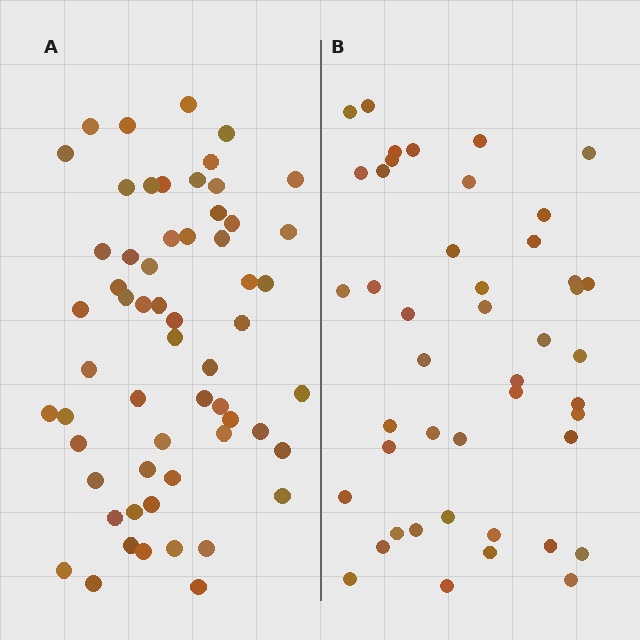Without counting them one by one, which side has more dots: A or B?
Region A (the left region) has more dots.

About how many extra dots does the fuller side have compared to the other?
Region A has approximately 15 more dots than region B.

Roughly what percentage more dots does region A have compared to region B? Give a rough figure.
About 30% more.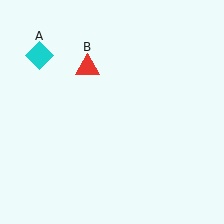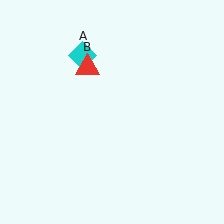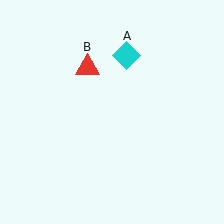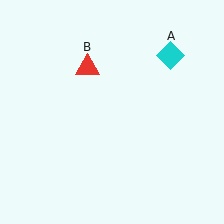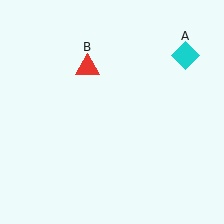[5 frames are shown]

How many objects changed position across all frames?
1 object changed position: cyan diamond (object A).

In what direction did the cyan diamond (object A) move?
The cyan diamond (object A) moved right.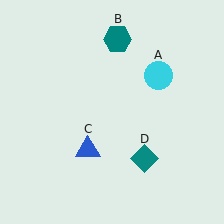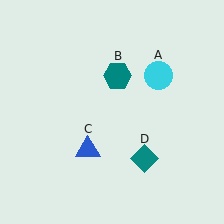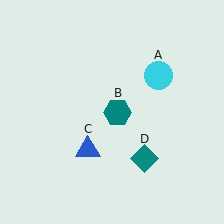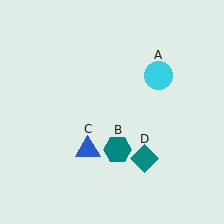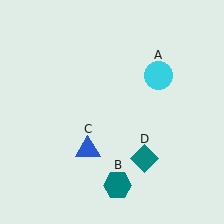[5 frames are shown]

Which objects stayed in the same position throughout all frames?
Cyan circle (object A) and blue triangle (object C) and teal diamond (object D) remained stationary.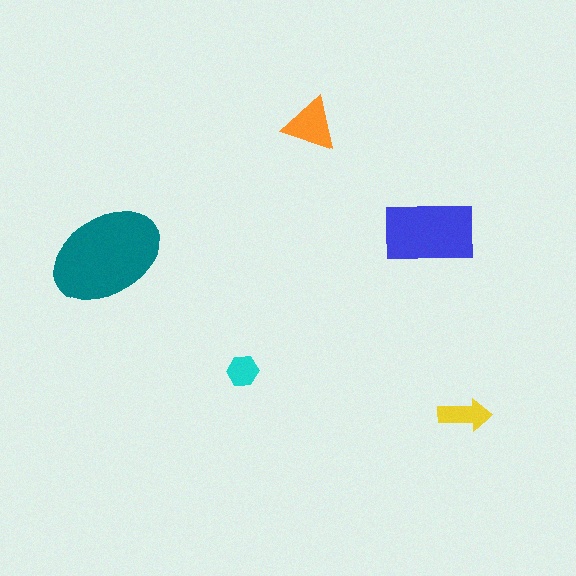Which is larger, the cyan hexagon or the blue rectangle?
The blue rectangle.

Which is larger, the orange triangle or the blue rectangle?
The blue rectangle.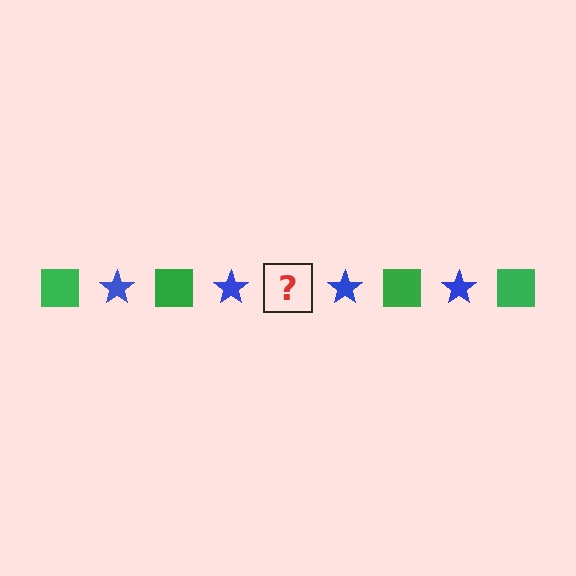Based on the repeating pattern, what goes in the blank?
The blank should be a green square.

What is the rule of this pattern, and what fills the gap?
The rule is that the pattern alternates between green square and blue star. The gap should be filled with a green square.